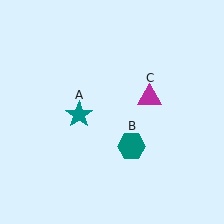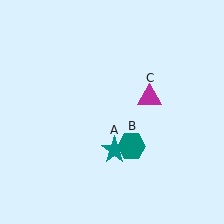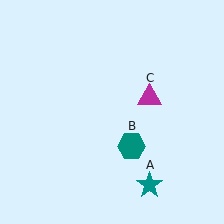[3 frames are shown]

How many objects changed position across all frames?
1 object changed position: teal star (object A).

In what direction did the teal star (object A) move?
The teal star (object A) moved down and to the right.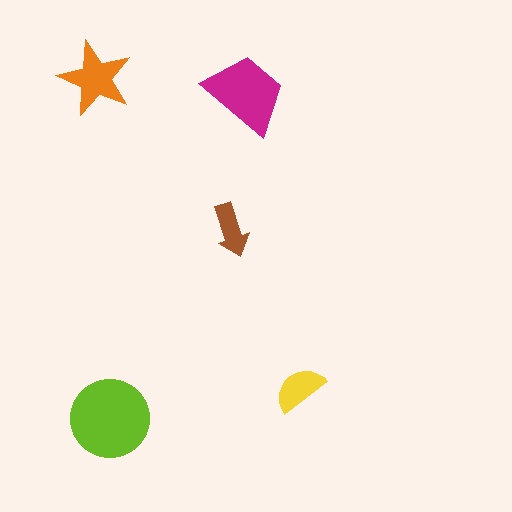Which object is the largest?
The lime circle.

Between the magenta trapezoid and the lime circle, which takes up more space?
The lime circle.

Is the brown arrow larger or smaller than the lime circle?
Smaller.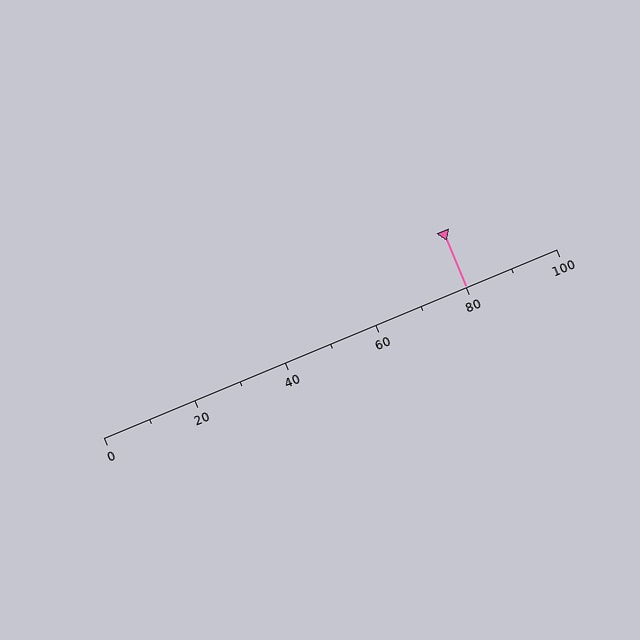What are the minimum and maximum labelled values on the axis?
The axis runs from 0 to 100.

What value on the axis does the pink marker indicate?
The marker indicates approximately 80.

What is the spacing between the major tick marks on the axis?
The major ticks are spaced 20 apart.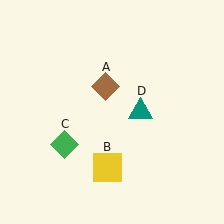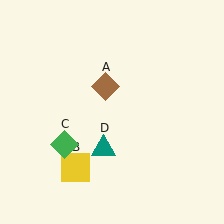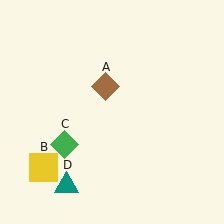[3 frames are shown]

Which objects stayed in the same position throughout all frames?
Brown diamond (object A) and green diamond (object C) remained stationary.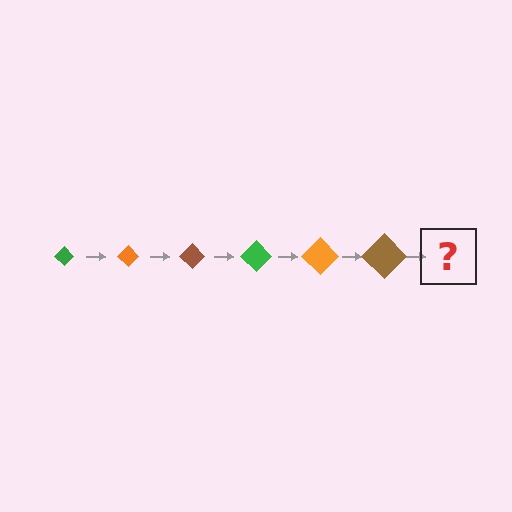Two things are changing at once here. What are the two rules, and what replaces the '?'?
The two rules are that the diamond grows larger each step and the color cycles through green, orange, and brown. The '?' should be a green diamond, larger than the previous one.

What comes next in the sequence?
The next element should be a green diamond, larger than the previous one.